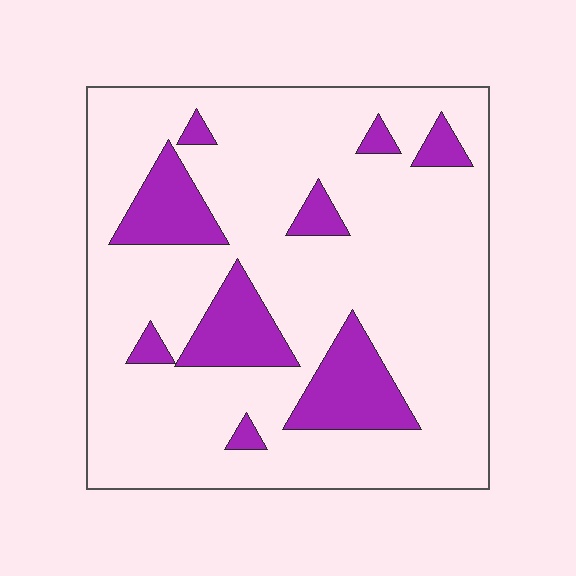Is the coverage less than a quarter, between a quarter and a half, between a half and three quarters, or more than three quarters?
Less than a quarter.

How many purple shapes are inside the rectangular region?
9.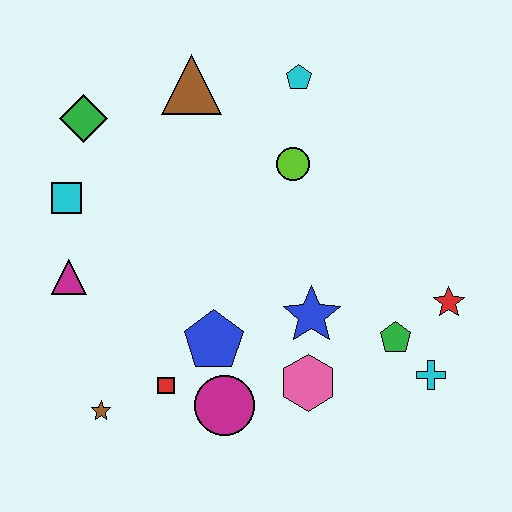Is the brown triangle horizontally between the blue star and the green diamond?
Yes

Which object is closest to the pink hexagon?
The blue star is closest to the pink hexagon.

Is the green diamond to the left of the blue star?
Yes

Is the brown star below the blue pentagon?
Yes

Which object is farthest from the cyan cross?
The green diamond is farthest from the cyan cross.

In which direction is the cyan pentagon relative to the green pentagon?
The cyan pentagon is above the green pentagon.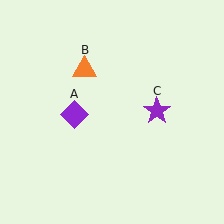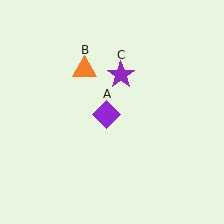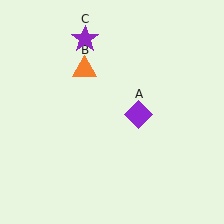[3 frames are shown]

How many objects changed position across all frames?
2 objects changed position: purple diamond (object A), purple star (object C).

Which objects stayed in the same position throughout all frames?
Orange triangle (object B) remained stationary.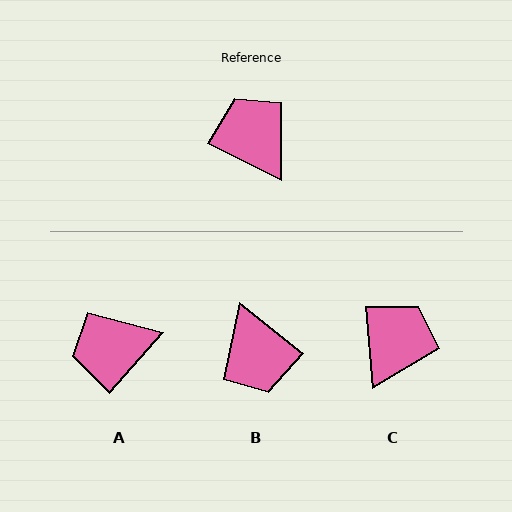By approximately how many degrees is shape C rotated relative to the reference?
Approximately 59 degrees clockwise.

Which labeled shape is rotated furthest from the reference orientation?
B, about 169 degrees away.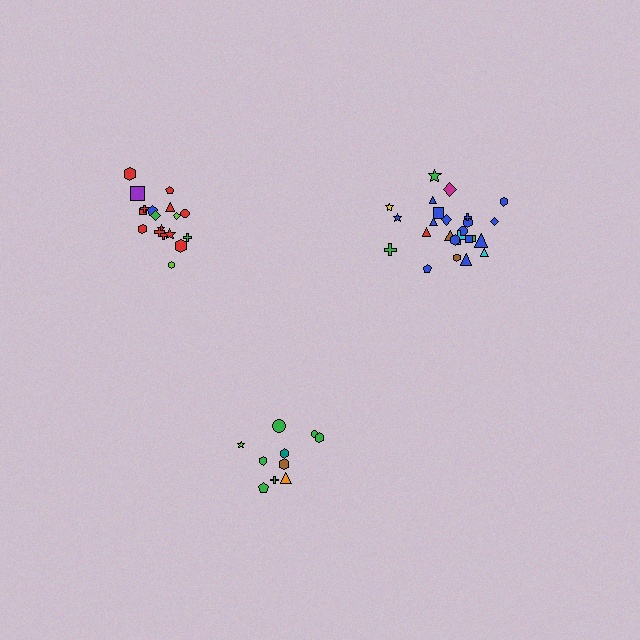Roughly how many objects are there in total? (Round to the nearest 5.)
Roughly 55 objects in total.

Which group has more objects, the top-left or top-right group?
The top-right group.